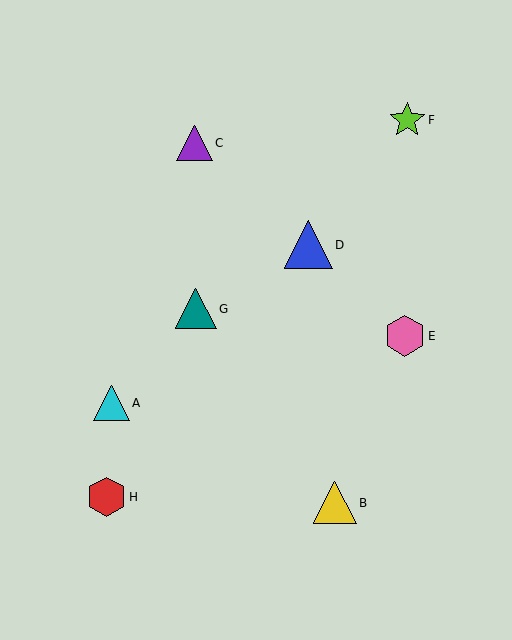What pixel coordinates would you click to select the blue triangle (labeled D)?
Click at (308, 245) to select the blue triangle D.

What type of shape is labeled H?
Shape H is a red hexagon.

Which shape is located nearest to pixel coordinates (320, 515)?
The yellow triangle (labeled B) at (335, 503) is nearest to that location.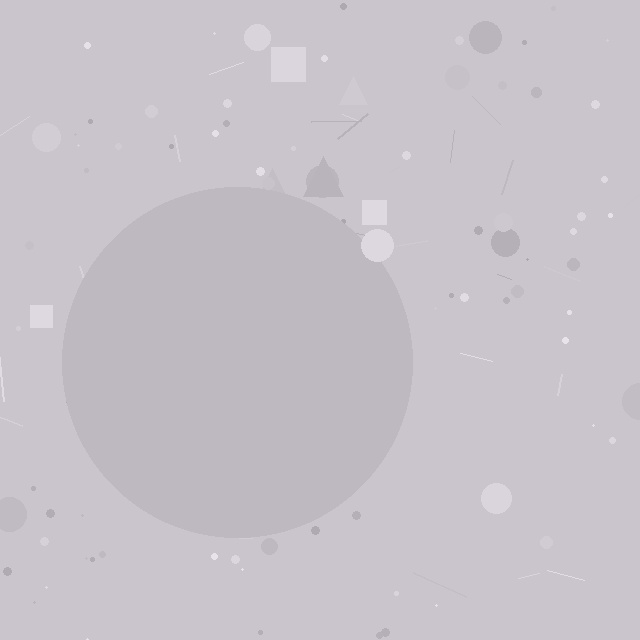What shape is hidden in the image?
A circle is hidden in the image.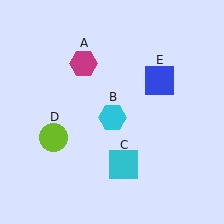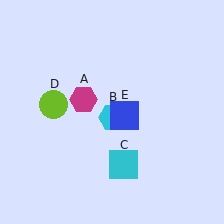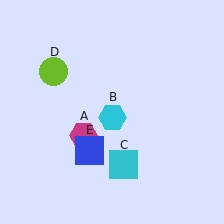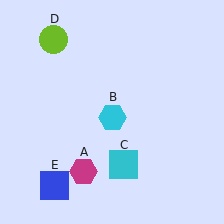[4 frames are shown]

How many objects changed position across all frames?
3 objects changed position: magenta hexagon (object A), lime circle (object D), blue square (object E).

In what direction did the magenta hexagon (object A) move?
The magenta hexagon (object A) moved down.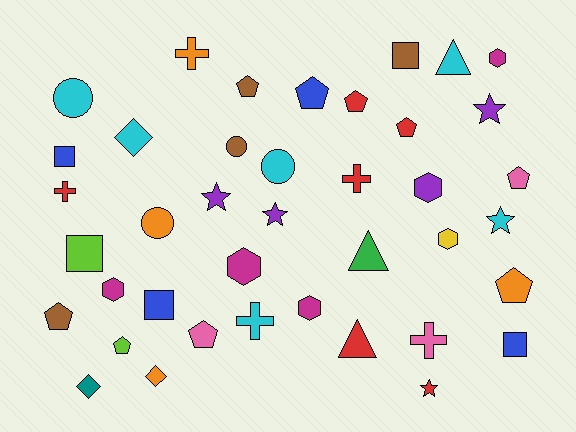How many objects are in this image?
There are 40 objects.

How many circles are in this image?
There are 4 circles.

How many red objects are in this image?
There are 6 red objects.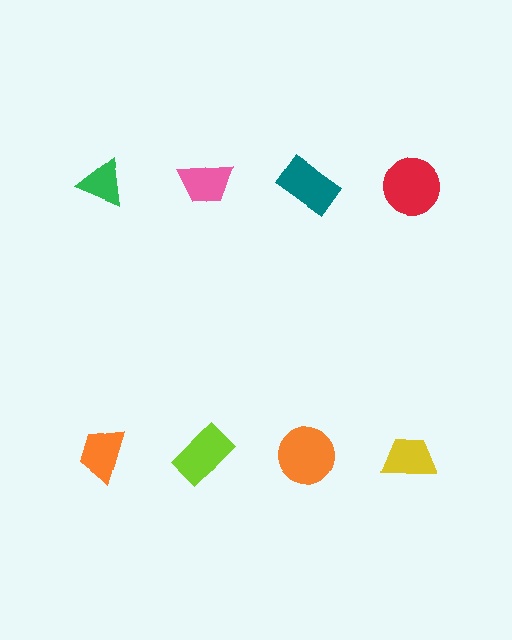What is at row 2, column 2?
A lime rectangle.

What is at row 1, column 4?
A red circle.